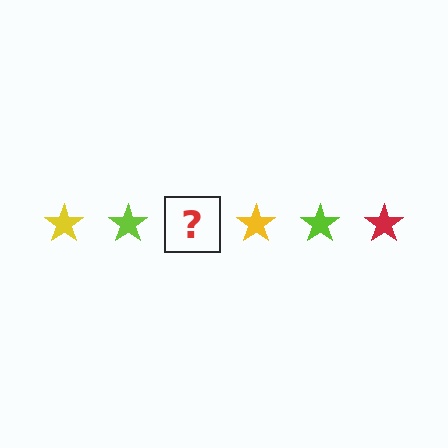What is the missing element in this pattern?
The missing element is a red star.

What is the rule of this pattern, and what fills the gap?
The rule is that the pattern cycles through yellow, lime, red stars. The gap should be filled with a red star.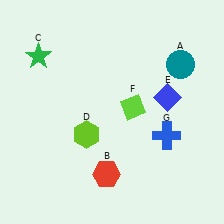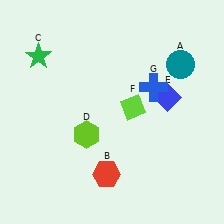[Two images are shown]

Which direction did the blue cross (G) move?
The blue cross (G) moved up.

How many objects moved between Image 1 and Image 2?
1 object moved between the two images.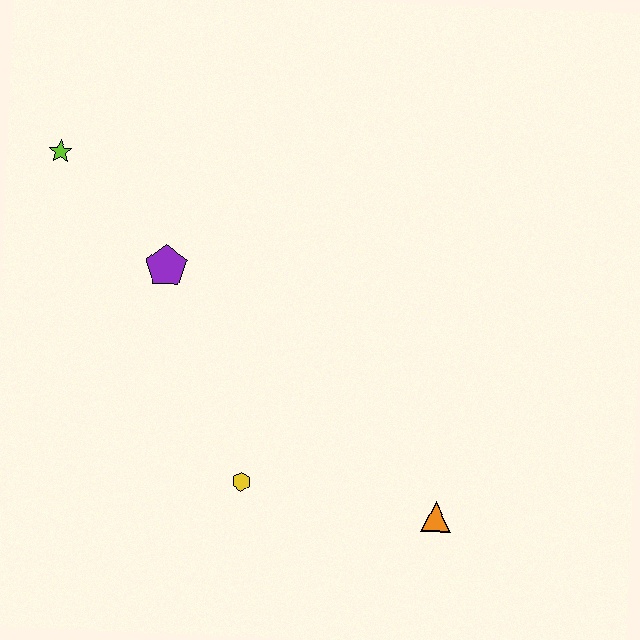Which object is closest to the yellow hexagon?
The orange triangle is closest to the yellow hexagon.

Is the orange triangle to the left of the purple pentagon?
No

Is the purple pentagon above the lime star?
No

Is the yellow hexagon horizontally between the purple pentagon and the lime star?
No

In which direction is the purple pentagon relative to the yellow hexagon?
The purple pentagon is above the yellow hexagon.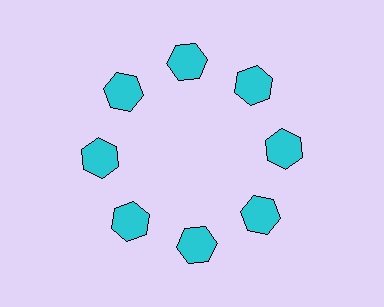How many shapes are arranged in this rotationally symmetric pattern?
There are 8 shapes, arranged in 8 groups of 1.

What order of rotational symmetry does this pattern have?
This pattern has 8-fold rotational symmetry.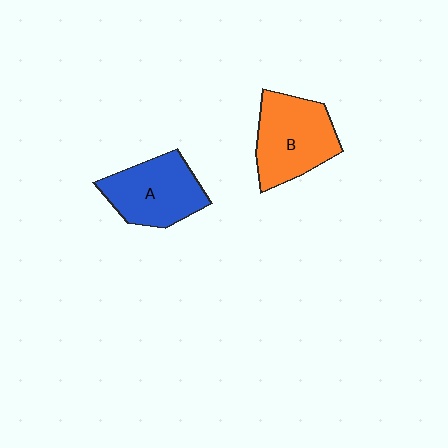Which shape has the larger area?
Shape B (orange).